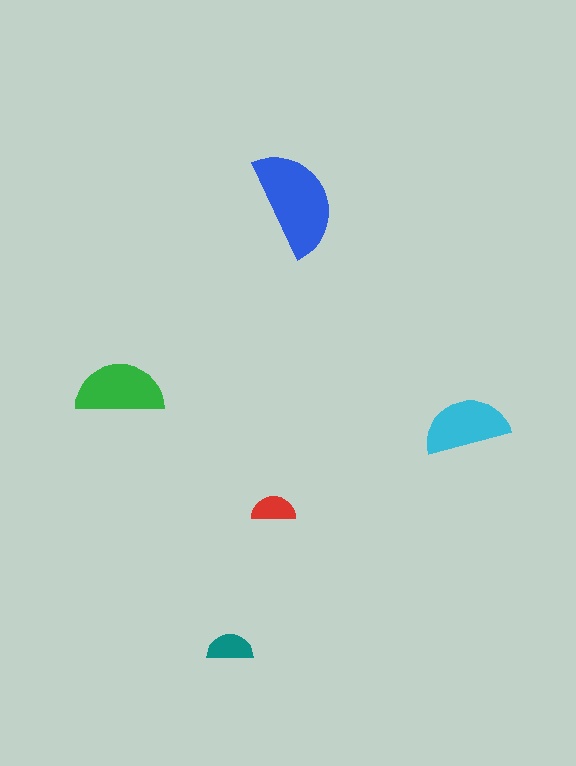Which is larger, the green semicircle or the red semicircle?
The green one.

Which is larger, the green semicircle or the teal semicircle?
The green one.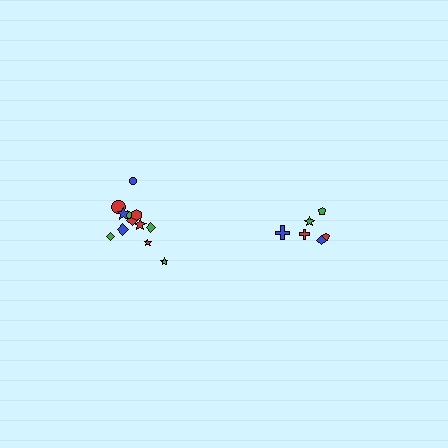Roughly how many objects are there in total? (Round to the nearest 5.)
Roughly 20 objects in total.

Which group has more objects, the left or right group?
The left group.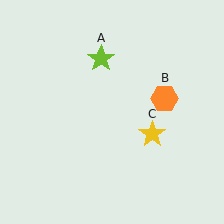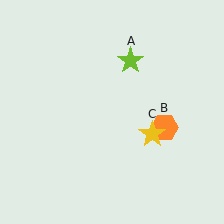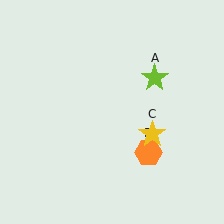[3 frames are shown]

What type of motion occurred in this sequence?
The lime star (object A), orange hexagon (object B) rotated clockwise around the center of the scene.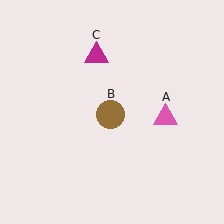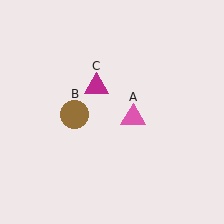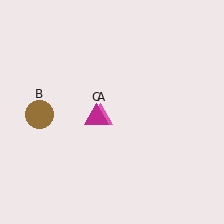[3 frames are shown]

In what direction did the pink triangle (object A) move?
The pink triangle (object A) moved left.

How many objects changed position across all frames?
3 objects changed position: pink triangle (object A), brown circle (object B), magenta triangle (object C).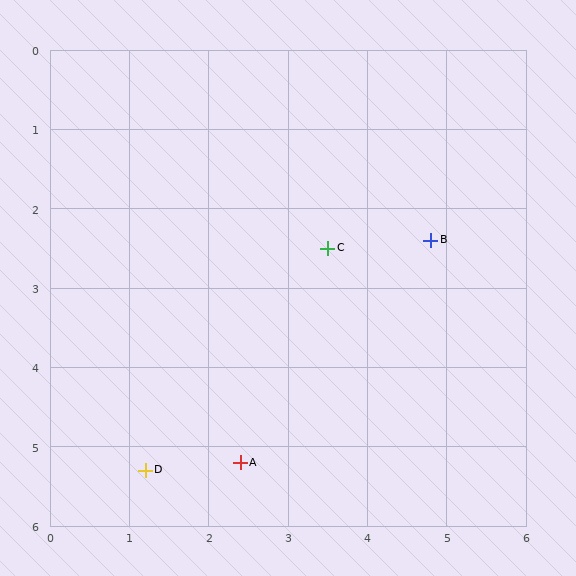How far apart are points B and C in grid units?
Points B and C are about 1.3 grid units apart.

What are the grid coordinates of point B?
Point B is at approximately (4.8, 2.4).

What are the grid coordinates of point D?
Point D is at approximately (1.2, 5.3).